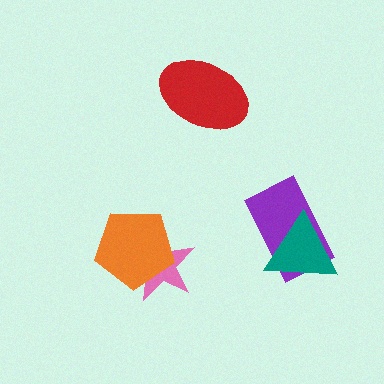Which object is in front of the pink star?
The orange pentagon is in front of the pink star.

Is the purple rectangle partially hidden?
Yes, it is partially covered by another shape.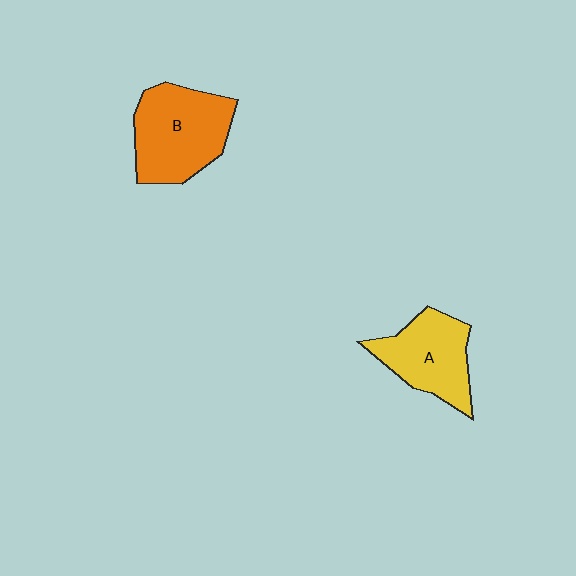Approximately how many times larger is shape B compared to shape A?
Approximately 1.2 times.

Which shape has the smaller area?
Shape A (yellow).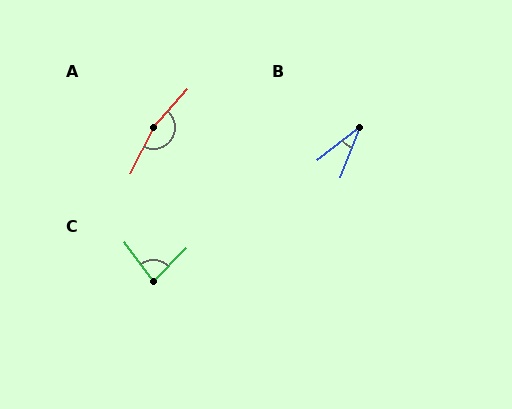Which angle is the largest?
A, at approximately 165 degrees.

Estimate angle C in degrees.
Approximately 80 degrees.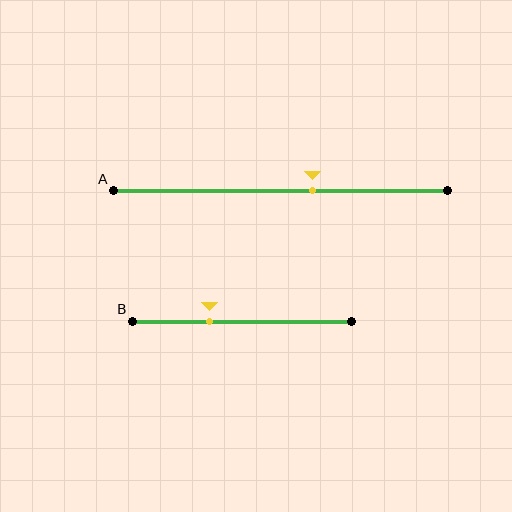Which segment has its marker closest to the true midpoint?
Segment A has its marker closest to the true midpoint.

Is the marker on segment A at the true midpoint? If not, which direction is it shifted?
No, the marker on segment A is shifted to the right by about 10% of the segment length.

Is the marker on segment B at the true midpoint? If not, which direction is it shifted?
No, the marker on segment B is shifted to the left by about 15% of the segment length.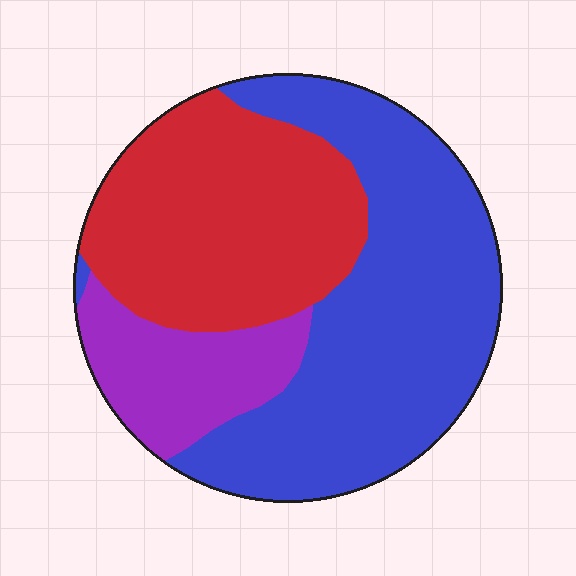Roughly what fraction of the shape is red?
Red covers around 35% of the shape.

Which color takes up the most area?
Blue, at roughly 50%.